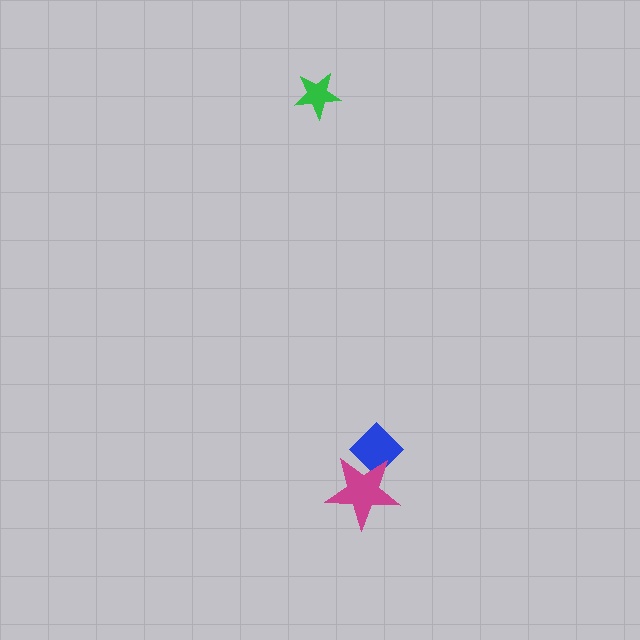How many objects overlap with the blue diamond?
1 object overlaps with the blue diamond.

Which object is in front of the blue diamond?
The magenta star is in front of the blue diamond.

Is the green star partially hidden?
No, no other shape covers it.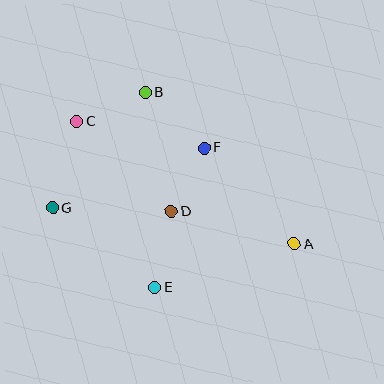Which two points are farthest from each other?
Points A and C are farthest from each other.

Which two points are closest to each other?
Points D and F are closest to each other.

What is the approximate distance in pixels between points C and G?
The distance between C and G is approximately 90 pixels.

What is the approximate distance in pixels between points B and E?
The distance between B and E is approximately 195 pixels.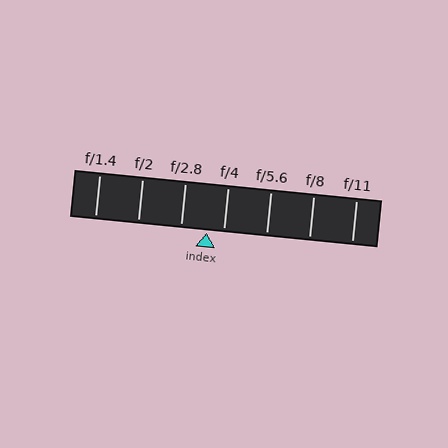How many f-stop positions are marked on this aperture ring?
There are 7 f-stop positions marked.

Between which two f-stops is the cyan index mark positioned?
The index mark is between f/2.8 and f/4.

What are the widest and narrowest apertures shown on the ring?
The widest aperture shown is f/1.4 and the narrowest is f/11.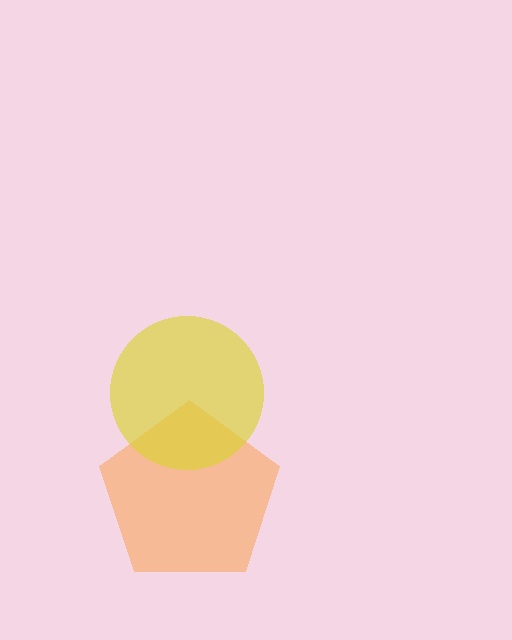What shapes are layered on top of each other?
The layered shapes are: an orange pentagon, a yellow circle.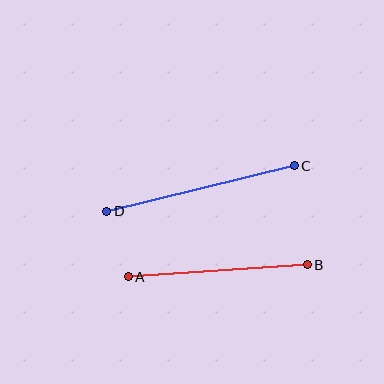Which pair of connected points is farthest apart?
Points C and D are farthest apart.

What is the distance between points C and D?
The distance is approximately 193 pixels.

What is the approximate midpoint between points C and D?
The midpoint is at approximately (201, 189) pixels.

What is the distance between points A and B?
The distance is approximately 180 pixels.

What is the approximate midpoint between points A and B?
The midpoint is at approximately (218, 271) pixels.